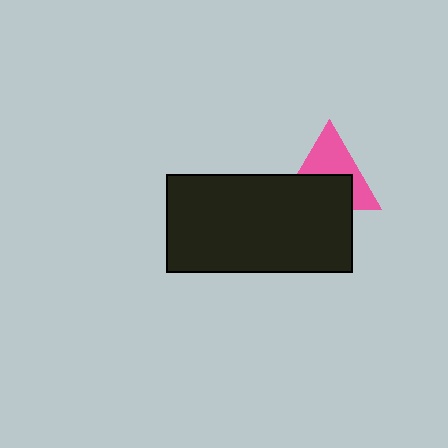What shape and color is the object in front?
The object in front is a black rectangle.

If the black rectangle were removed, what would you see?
You would see the complete pink triangle.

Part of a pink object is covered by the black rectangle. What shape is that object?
It is a triangle.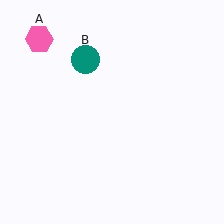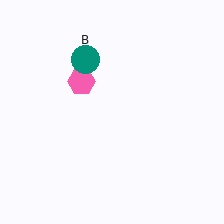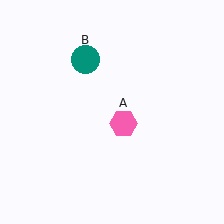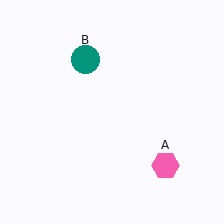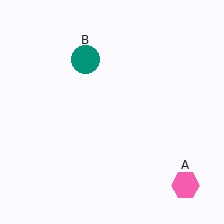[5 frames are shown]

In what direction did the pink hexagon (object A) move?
The pink hexagon (object A) moved down and to the right.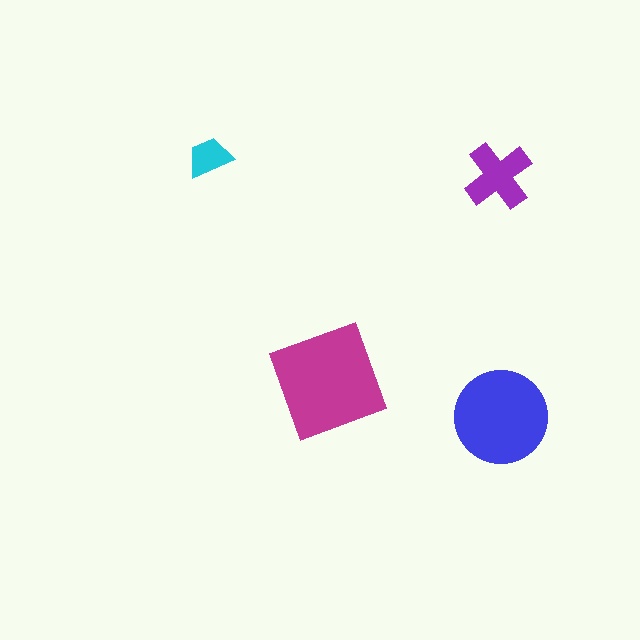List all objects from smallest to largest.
The cyan trapezoid, the purple cross, the blue circle, the magenta diamond.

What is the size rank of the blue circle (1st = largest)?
2nd.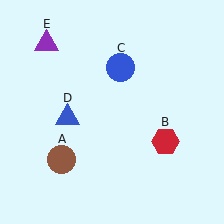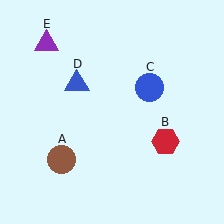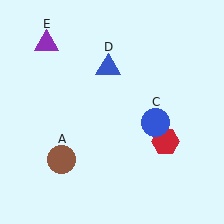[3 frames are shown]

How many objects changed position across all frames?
2 objects changed position: blue circle (object C), blue triangle (object D).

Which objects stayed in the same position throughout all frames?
Brown circle (object A) and red hexagon (object B) and purple triangle (object E) remained stationary.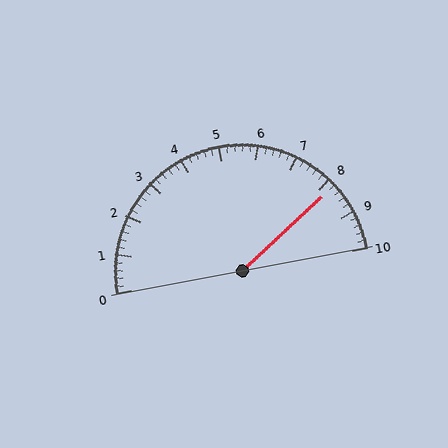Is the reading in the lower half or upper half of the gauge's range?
The reading is in the upper half of the range (0 to 10).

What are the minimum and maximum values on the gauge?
The gauge ranges from 0 to 10.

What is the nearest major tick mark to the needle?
The nearest major tick mark is 8.